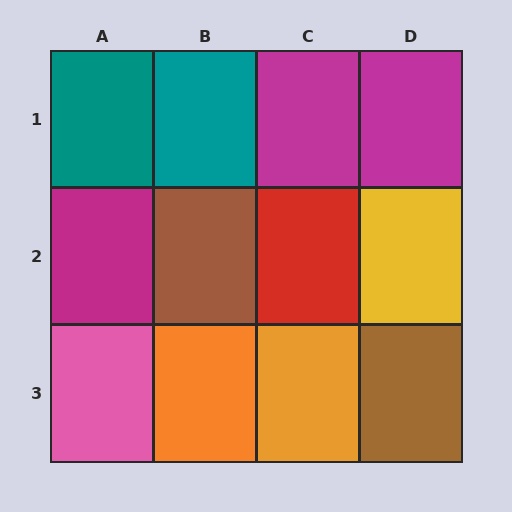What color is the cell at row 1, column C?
Magenta.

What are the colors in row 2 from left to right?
Magenta, brown, red, yellow.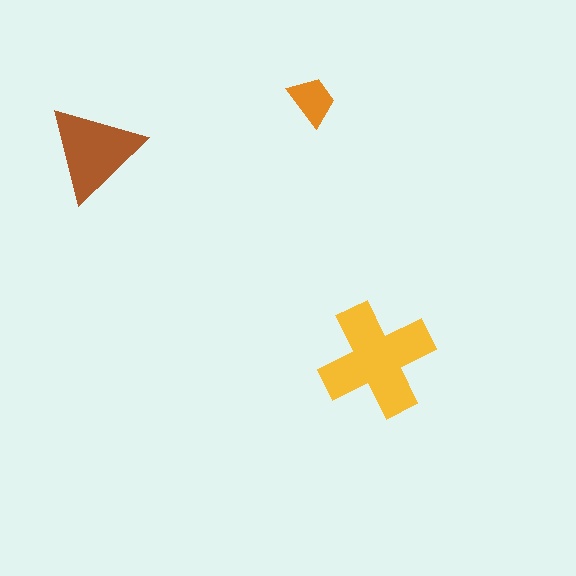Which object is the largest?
The yellow cross.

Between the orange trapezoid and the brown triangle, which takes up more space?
The brown triangle.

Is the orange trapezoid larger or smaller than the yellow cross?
Smaller.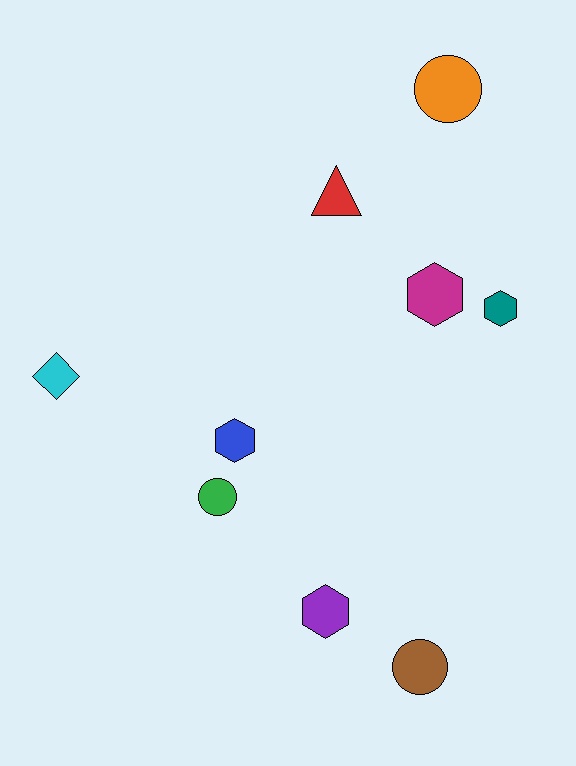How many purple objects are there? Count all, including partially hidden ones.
There is 1 purple object.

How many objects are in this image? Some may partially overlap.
There are 9 objects.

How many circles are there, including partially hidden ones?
There are 3 circles.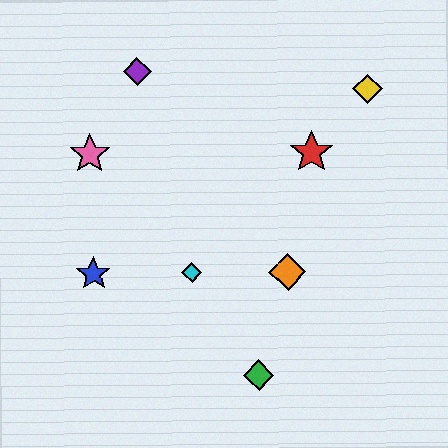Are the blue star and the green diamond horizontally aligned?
No, the blue star is at y≈274 and the green diamond is at y≈375.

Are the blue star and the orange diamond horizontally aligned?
Yes, both are at y≈274.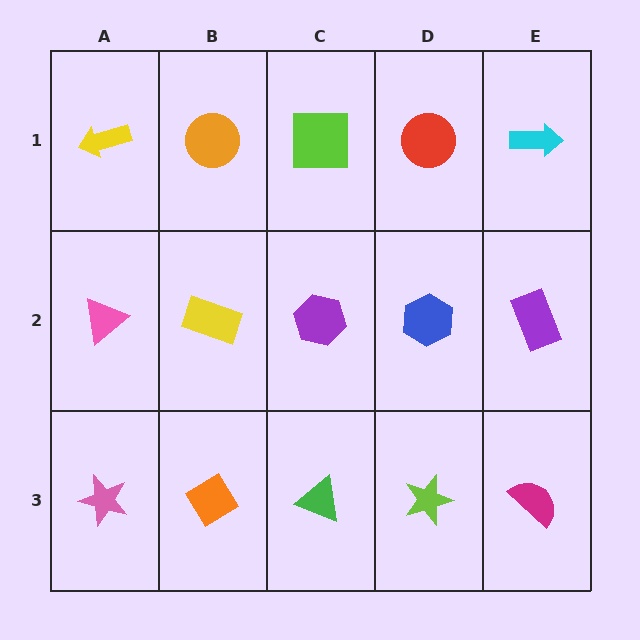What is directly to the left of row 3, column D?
A green triangle.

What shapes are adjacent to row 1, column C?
A purple hexagon (row 2, column C), an orange circle (row 1, column B), a red circle (row 1, column D).